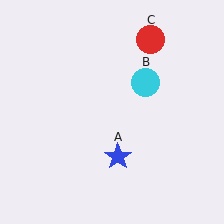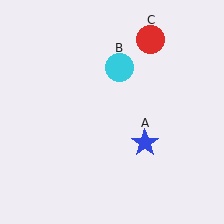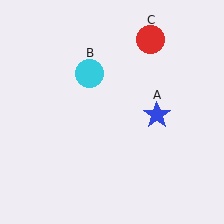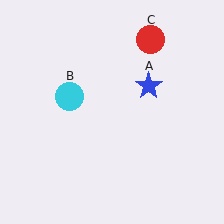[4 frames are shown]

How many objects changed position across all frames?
2 objects changed position: blue star (object A), cyan circle (object B).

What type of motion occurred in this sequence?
The blue star (object A), cyan circle (object B) rotated counterclockwise around the center of the scene.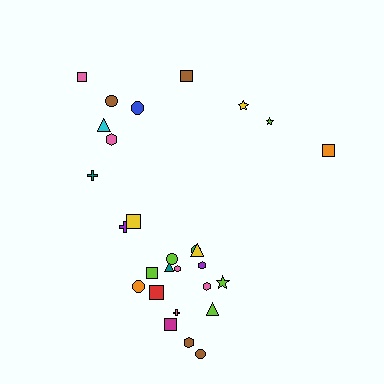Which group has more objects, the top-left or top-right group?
The top-left group.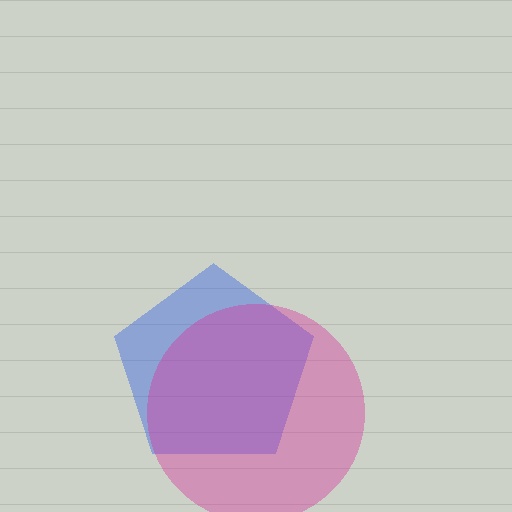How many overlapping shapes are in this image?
There are 2 overlapping shapes in the image.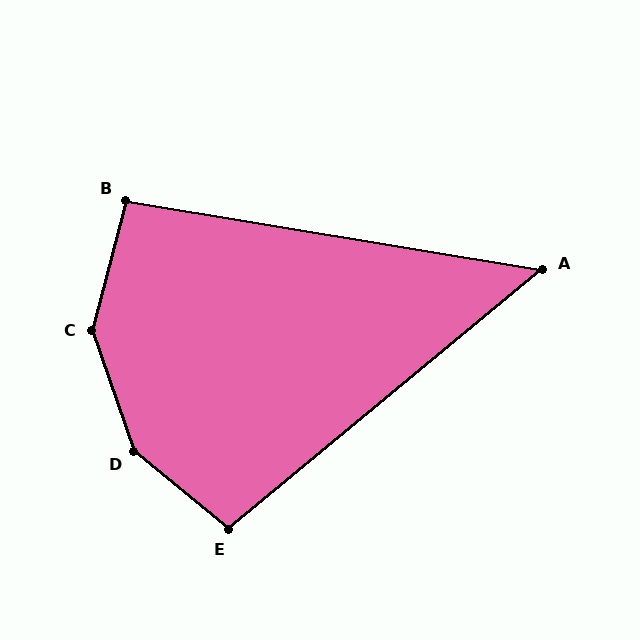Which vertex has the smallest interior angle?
A, at approximately 49 degrees.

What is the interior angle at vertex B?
Approximately 95 degrees (obtuse).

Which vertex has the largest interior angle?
D, at approximately 148 degrees.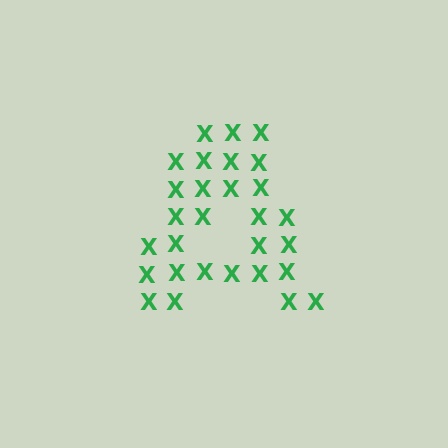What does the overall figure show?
The overall figure shows the letter A.